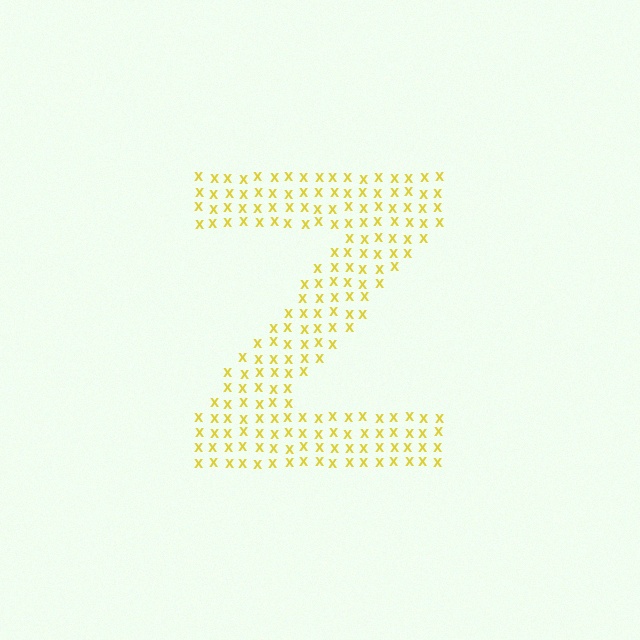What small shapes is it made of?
It is made of small letter X's.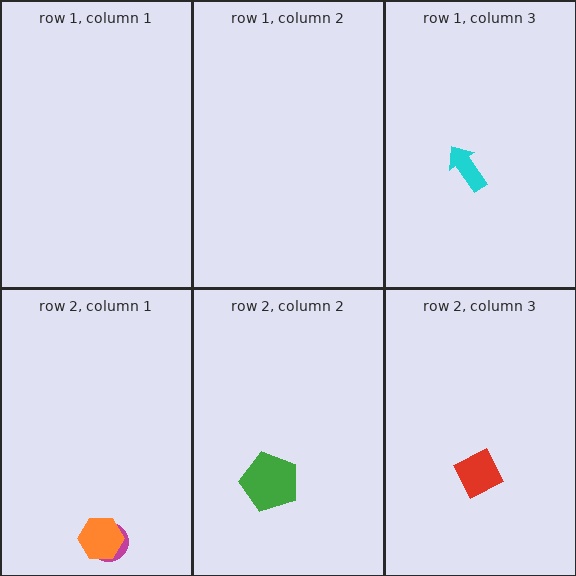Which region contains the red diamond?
The row 2, column 3 region.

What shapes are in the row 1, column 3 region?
The cyan arrow.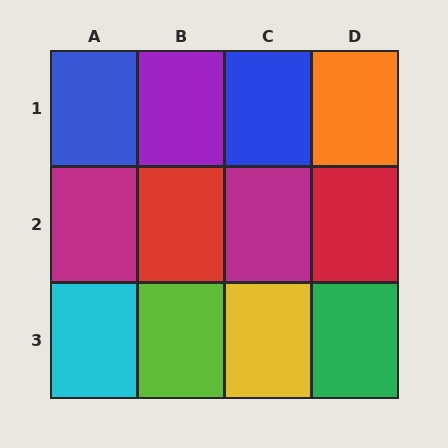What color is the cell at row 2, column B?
Red.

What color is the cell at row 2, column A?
Magenta.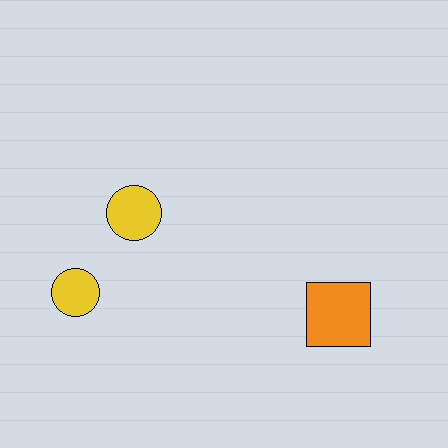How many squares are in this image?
There is 1 square.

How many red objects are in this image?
There are no red objects.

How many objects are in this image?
There are 3 objects.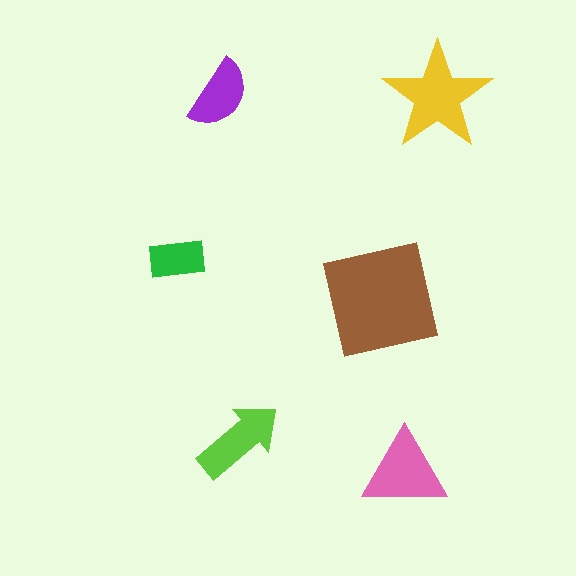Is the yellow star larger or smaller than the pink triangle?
Larger.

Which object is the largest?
The brown square.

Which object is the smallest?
The green rectangle.